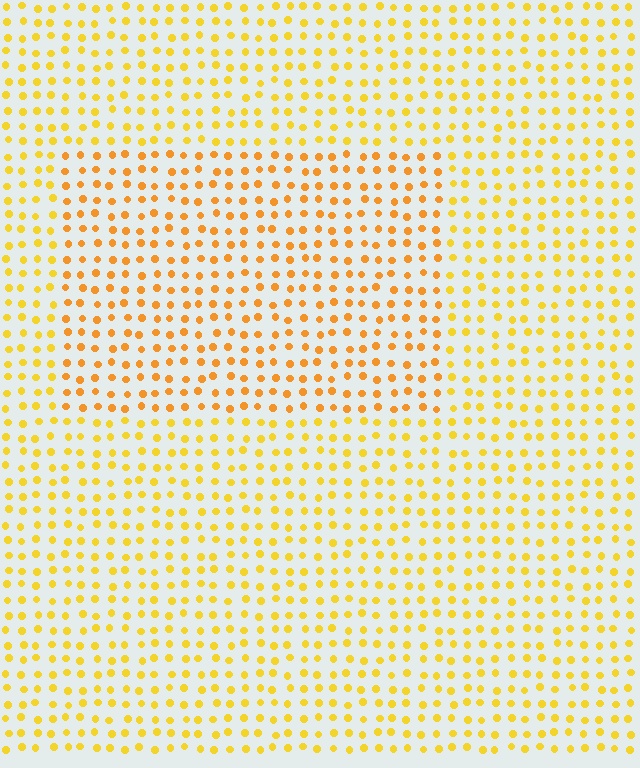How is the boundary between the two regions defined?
The boundary is defined purely by a slight shift in hue (about 19 degrees). Spacing, size, and orientation are identical on both sides.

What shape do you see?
I see a rectangle.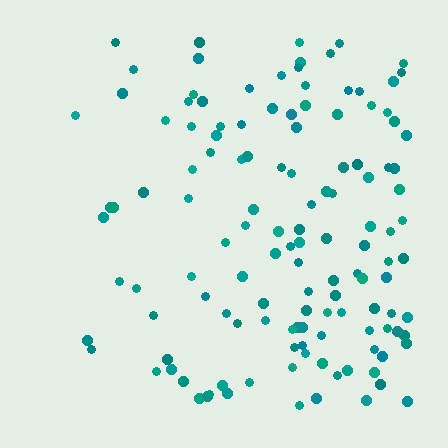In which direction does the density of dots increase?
From left to right, with the right side densest.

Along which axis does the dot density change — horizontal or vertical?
Horizontal.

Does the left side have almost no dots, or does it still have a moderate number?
Still a moderate number, just noticeably fewer than the right.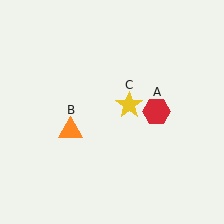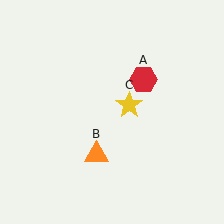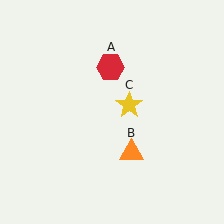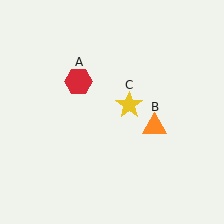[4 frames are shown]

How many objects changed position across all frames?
2 objects changed position: red hexagon (object A), orange triangle (object B).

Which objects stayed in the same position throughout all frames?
Yellow star (object C) remained stationary.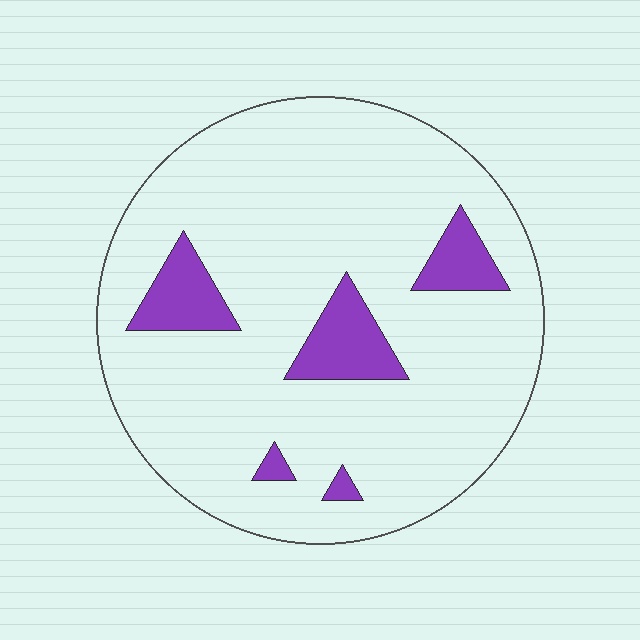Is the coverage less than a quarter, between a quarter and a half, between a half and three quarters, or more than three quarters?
Less than a quarter.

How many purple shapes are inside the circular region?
5.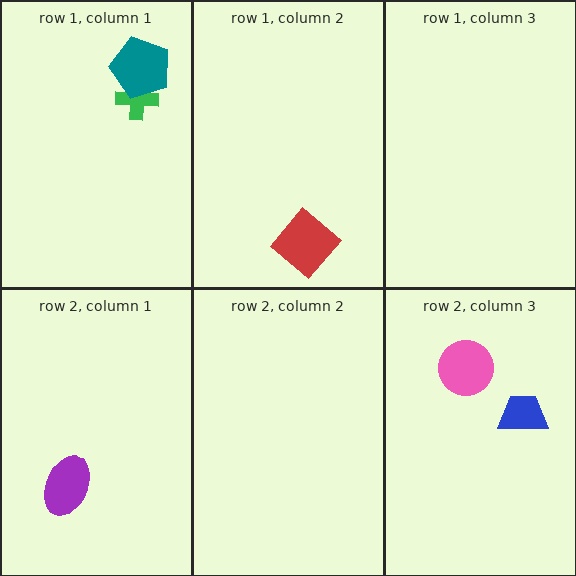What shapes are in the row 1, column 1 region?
The green cross, the teal pentagon.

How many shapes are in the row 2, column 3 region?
2.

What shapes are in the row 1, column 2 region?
The red diamond.